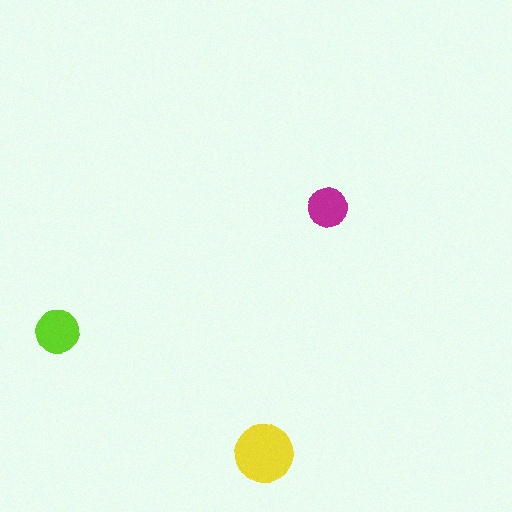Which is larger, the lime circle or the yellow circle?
The yellow one.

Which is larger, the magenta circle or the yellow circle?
The yellow one.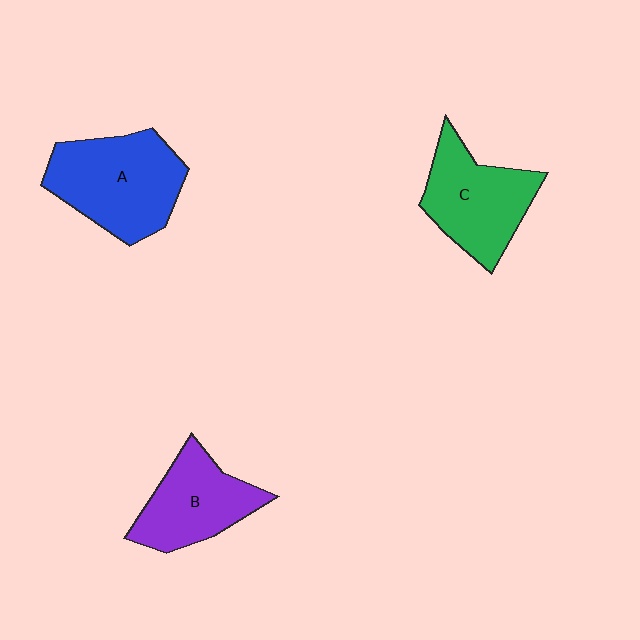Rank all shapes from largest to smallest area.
From largest to smallest: A (blue), C (green), B (purple).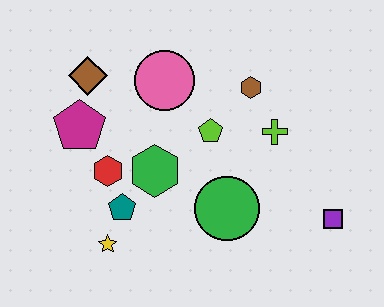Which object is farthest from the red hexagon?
The purple square is farthest from the red hexagon.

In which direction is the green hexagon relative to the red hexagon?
The green hexagon is to the right of the red hexagon.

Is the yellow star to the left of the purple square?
Yes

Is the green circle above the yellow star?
Yes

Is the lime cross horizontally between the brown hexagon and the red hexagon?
No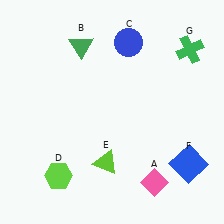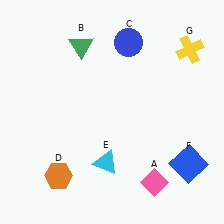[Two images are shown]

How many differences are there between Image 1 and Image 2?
There are 3 differences between the two images.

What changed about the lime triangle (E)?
In Image 1, E is lime. In Image 2, it changed to cyan.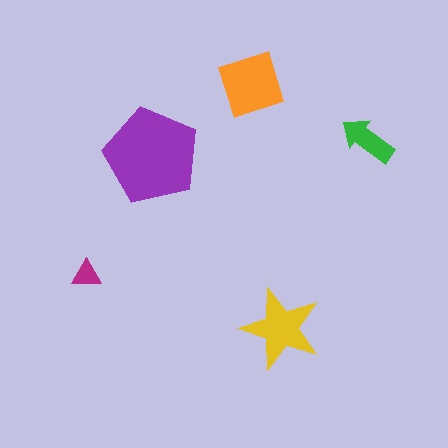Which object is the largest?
The purple pentagon.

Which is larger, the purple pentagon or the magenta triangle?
The purple pentagon.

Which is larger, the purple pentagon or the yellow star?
The purple pentagon.